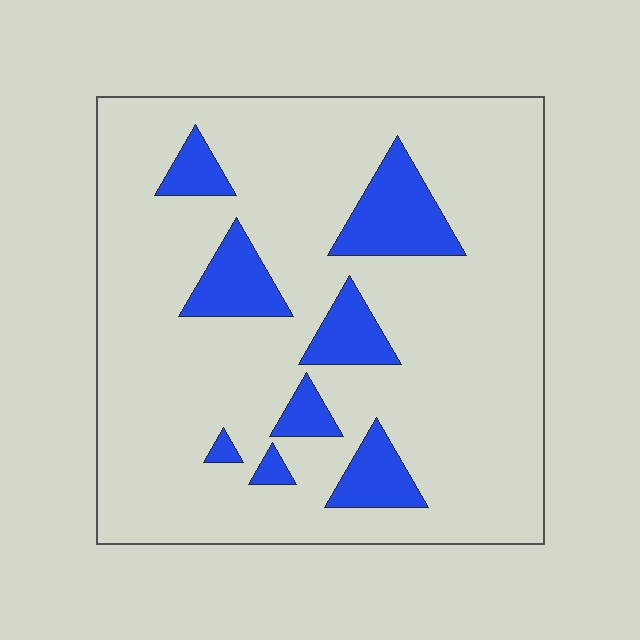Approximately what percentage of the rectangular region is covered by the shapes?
Approximately 15%.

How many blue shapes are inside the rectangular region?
8.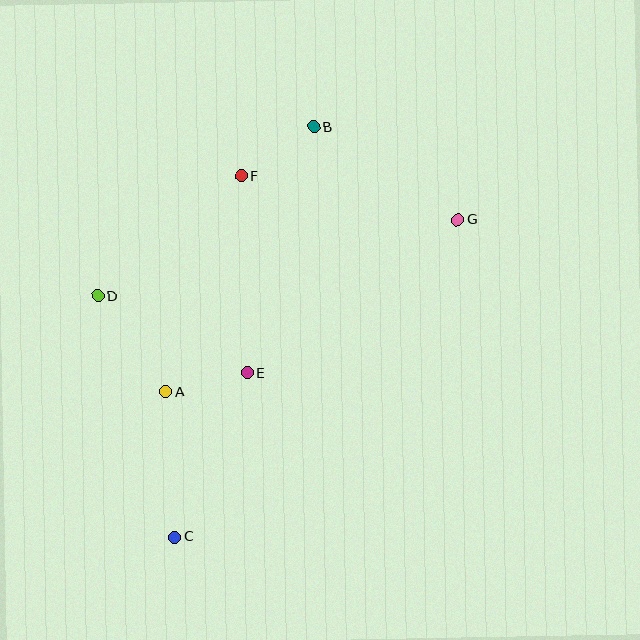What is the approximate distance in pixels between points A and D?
The distance between A and D is approximately 118 pixels.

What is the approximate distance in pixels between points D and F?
The distance between D and F is approximately 187 pixels.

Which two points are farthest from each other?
Points B and C are farthest from each other.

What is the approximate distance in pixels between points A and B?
The distance between A and B is approximately 303 pixels.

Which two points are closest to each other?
Points A and E are closest to each other.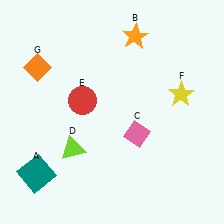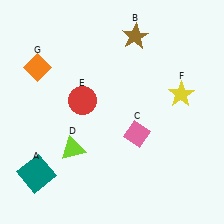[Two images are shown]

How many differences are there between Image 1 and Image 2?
There is 1 difference between the two images.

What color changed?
The star (B) changed from orange in Image 1 to brown in Image 2.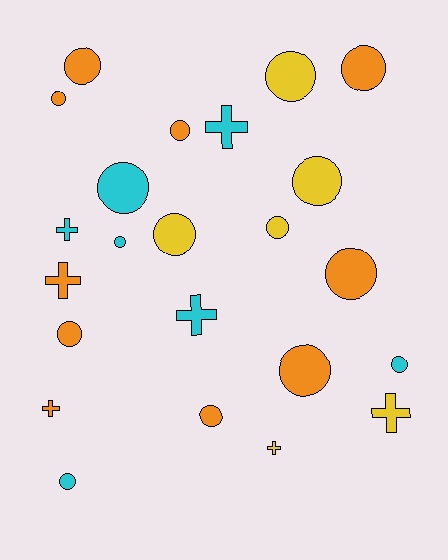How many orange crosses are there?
There are 2 orange crosses.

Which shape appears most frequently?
Circle, with 16 objects.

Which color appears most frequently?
Orange, with 10 objects.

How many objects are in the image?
There are 23 objects.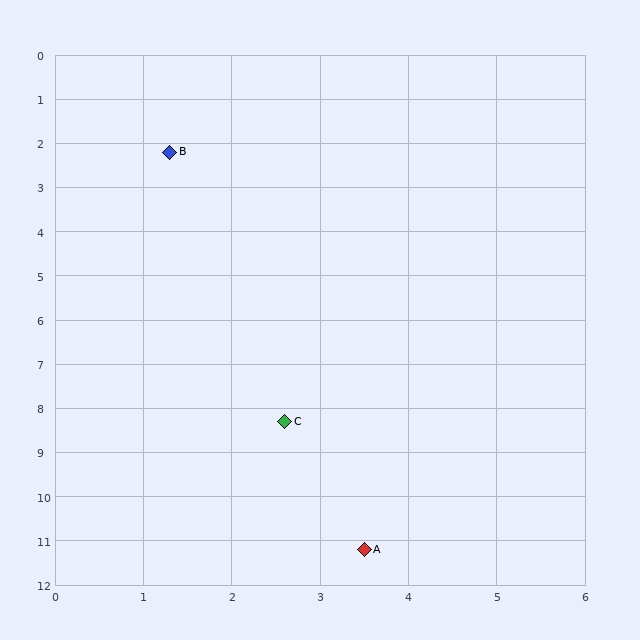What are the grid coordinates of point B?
Point B is at approximately (1.3, 2.2).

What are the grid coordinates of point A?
Point A is at approximately (3.5, 11.2).